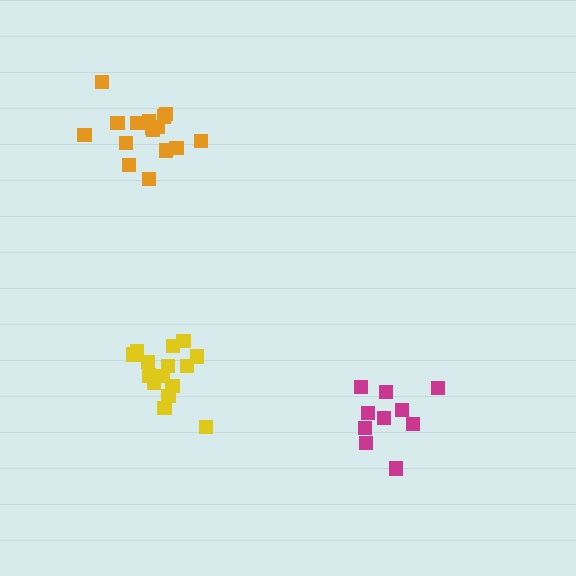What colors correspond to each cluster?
The clusters are colored: magenta, yellow, orange.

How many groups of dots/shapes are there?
There are 3 groups.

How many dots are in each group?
Group 1: 10 dots, Group 2: 15 dots, Group 3: 16 dots (41 total).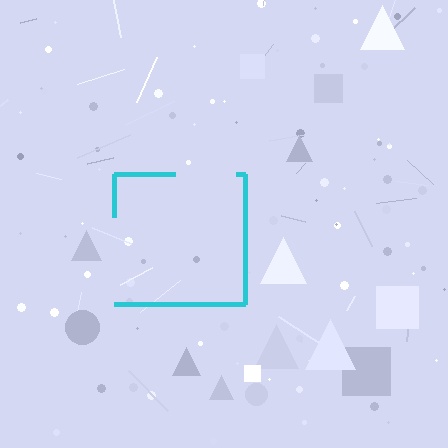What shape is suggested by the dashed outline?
The dashed outline suggests a square.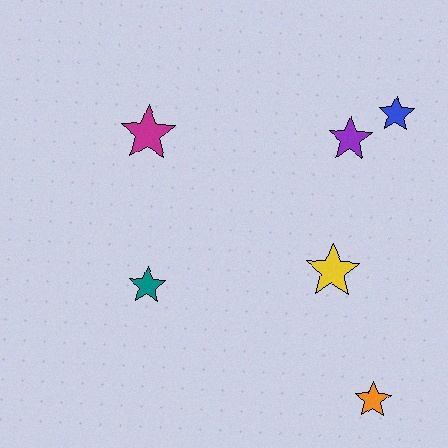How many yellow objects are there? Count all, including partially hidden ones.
There is 1 yellow object.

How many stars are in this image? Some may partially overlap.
There are 6 stars.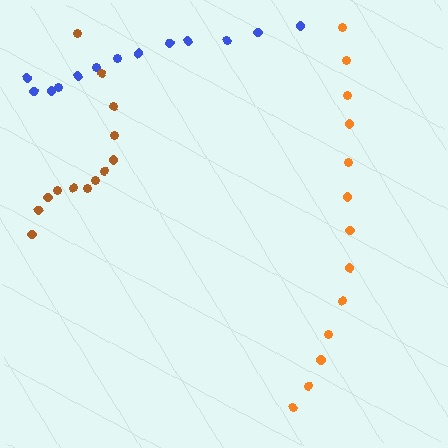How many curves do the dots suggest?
There are 3 distinct paths.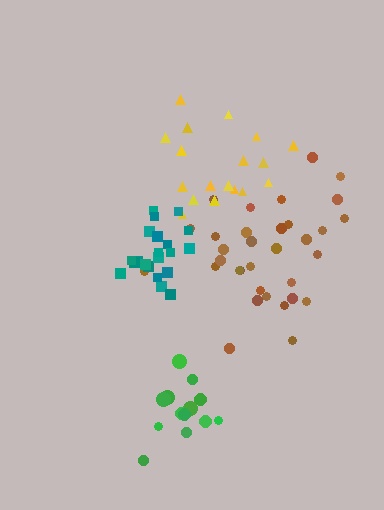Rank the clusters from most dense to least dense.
teal, green, brown, yellow.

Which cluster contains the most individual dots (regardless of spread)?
Brown (33).